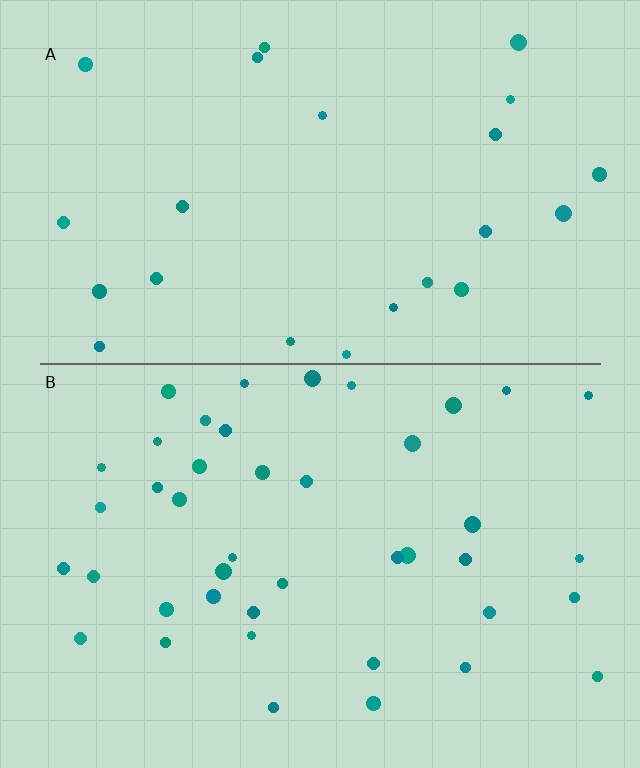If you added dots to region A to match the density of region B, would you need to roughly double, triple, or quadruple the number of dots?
Approximately double.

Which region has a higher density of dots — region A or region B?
B (the bottom).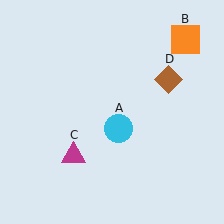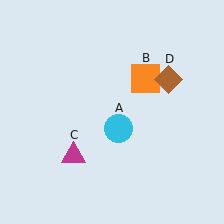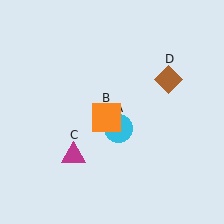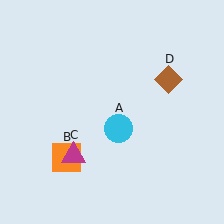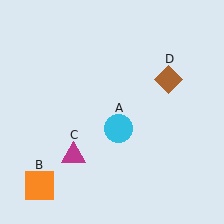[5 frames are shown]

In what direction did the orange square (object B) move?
The orange square (object B) moved down and to the left.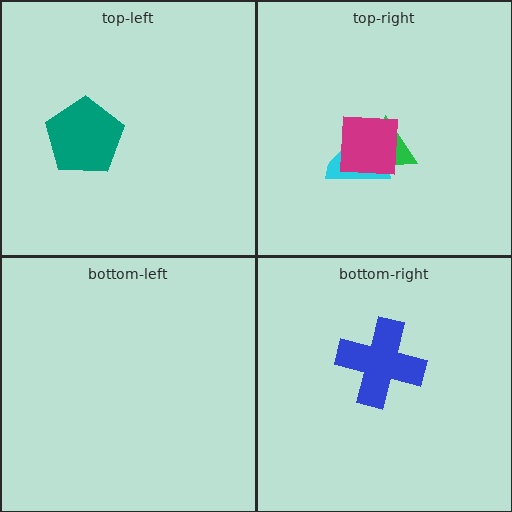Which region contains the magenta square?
The top-right region.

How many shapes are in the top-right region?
3.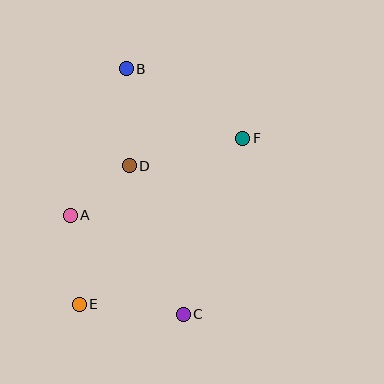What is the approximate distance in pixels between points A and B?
The distance between A and B is approximately 156 pixels.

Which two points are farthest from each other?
Points B and C are farthest from each other.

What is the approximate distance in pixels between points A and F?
The distance between A and F is approximately 189 pixels.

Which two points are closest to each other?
Points A and D are closest to each other.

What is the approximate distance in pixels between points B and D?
The distance between B and D is approximately 97 pixels.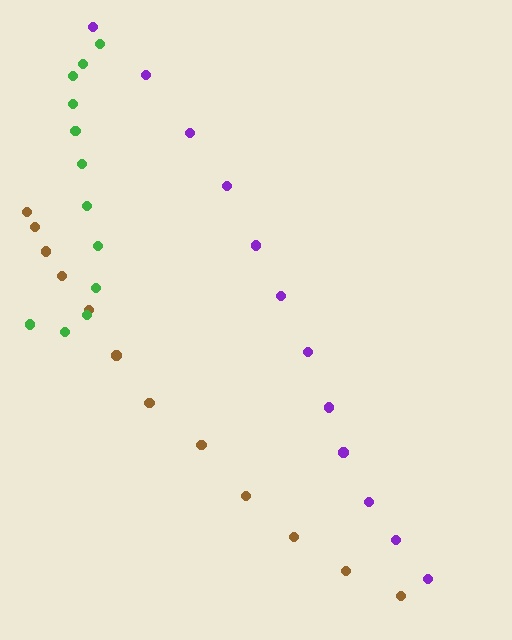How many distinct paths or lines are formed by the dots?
There are 3 distinct paths.